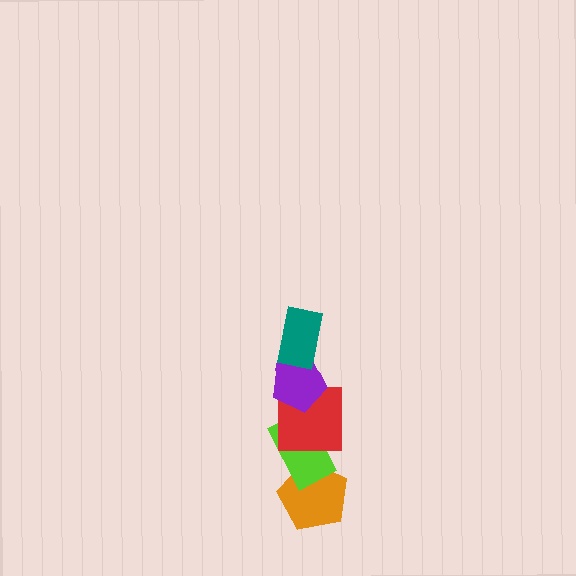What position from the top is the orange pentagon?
The orange pentagon is 5th from the top.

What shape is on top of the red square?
The purple pentagon is on top of the red square.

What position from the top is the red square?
The red square is 3rd from the top.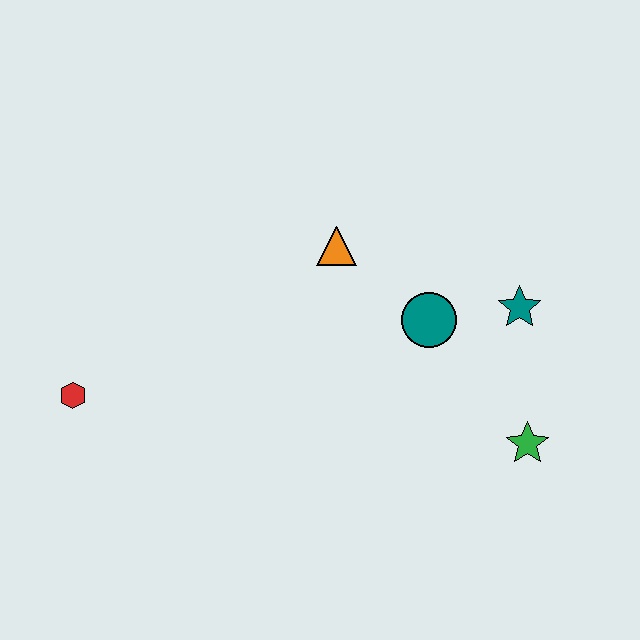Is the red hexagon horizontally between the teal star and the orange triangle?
No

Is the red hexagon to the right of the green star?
No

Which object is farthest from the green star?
The red hexagon is farthest from the green star.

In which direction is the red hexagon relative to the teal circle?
The red hexagon is to the left of the teal circle.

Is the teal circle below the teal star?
Yes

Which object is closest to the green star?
The teal star is closest to the green star.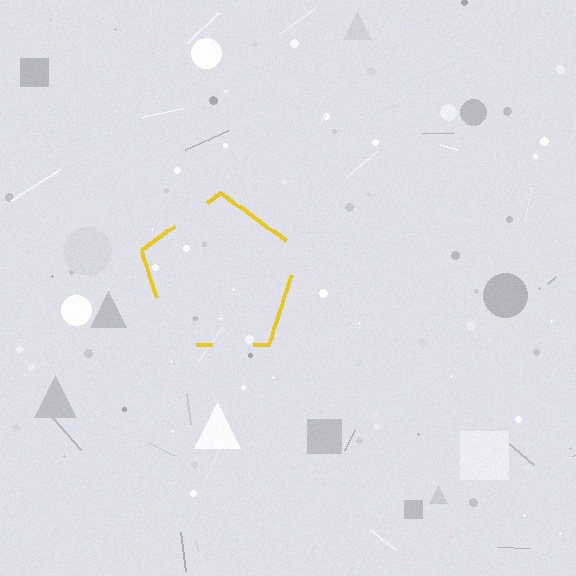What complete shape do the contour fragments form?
The contour fragments form a pentagon.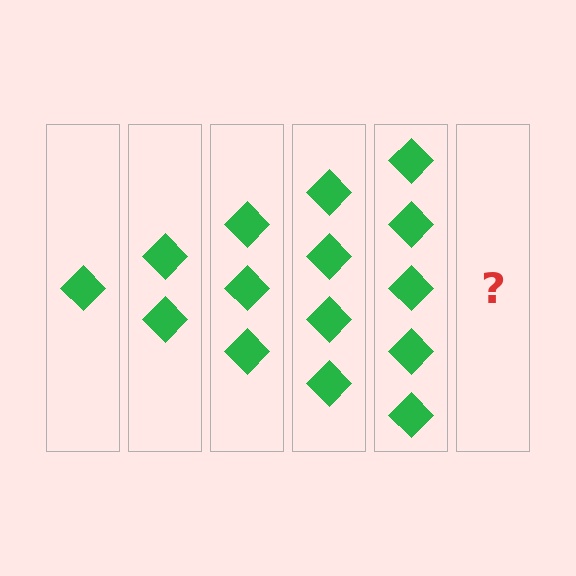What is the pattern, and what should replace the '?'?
The pattern is that each step adds one more diamond. The '?' should be 6 diamonds.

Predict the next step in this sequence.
The next step is 6 diamonds.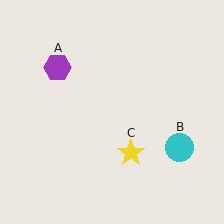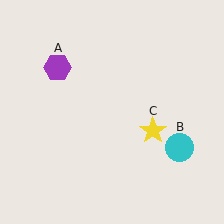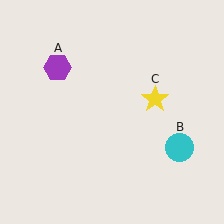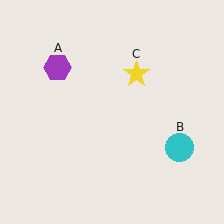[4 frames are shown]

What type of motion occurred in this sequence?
The yellow star (object C) rotated counterclockwise around the center of the scene.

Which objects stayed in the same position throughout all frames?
Purple hexagon (object A) and cyan circle (object B) remained stationary.